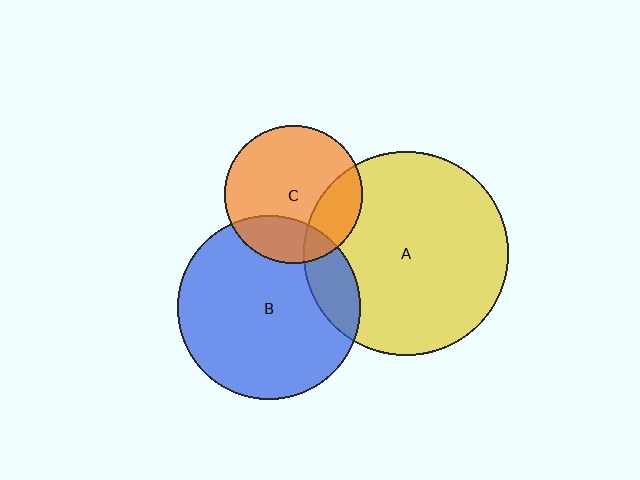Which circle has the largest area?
Circle A (yellow).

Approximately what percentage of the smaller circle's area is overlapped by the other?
Approximately 20%.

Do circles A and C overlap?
Yes.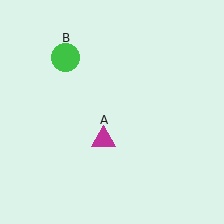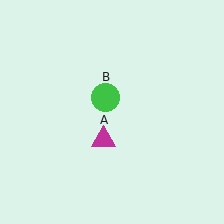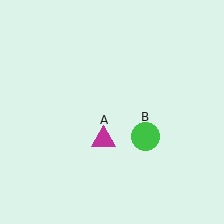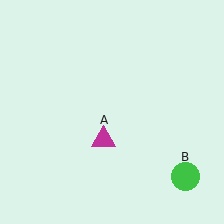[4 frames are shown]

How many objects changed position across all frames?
1 object changed position: green circle (object B).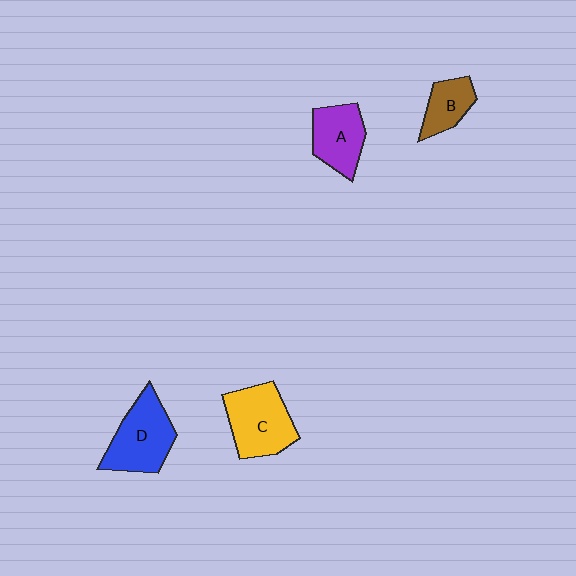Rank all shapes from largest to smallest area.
From largest to smallest: C (yellow), D (blue), A (purple), B (brown).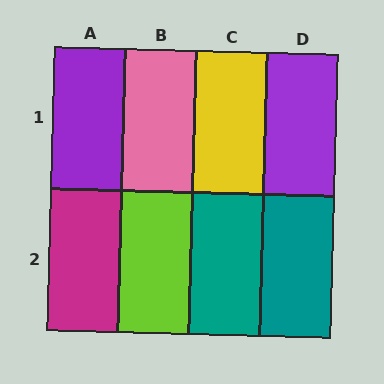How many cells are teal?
2 cells are teal.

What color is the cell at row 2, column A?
Magenta.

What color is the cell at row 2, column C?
Teal.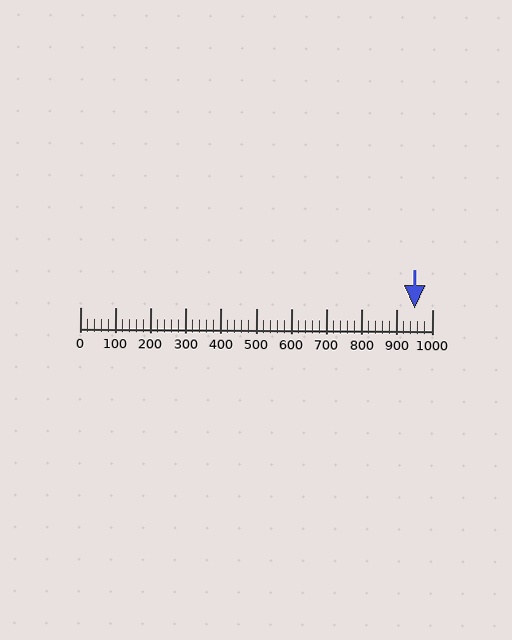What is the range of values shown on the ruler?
The ruler shows values from 0 to 1000.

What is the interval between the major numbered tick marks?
The major tick marks are spaced 100 units apart.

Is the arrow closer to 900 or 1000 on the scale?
The arrow is closer to 1000.